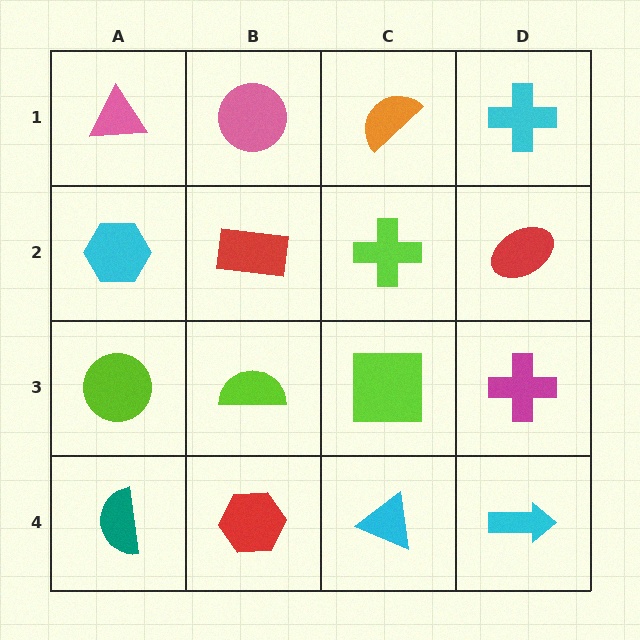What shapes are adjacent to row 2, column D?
A cyan cross (row 1, column D), a magenta cross (row 3, column D), a lime cross (row 2, column C).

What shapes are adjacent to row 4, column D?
A magenta cross (row 3, column D), a cyan triangle (row 4, column C).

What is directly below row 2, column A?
A lime circle.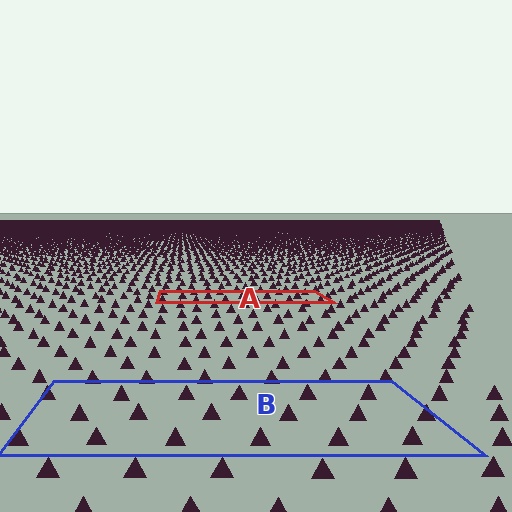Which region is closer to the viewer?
Region B is closer. The texture elements there are larger and more spread out.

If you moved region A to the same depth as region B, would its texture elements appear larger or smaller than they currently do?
They would appear larger. At a closer depth, the same texture elements are projected at a bigger on-screen size.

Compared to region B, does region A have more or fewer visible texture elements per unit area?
Region A has more texture elements per unit area — they are packed more densely because it is farther away.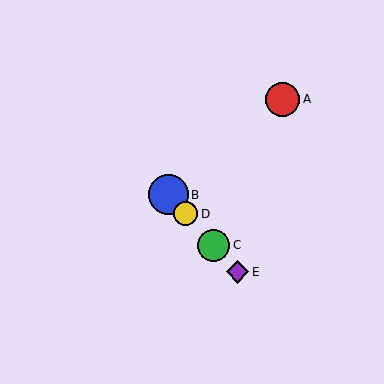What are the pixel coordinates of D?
Object D is at (185, 214).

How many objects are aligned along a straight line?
4 objects (B, C, D, E) are aligned along a straight line.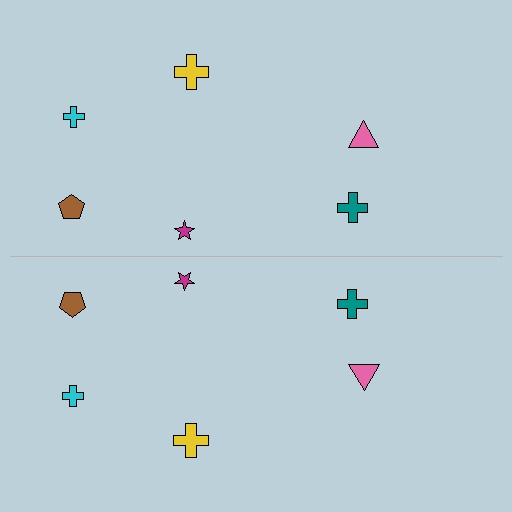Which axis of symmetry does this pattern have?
The pattern has a horizontal axis of symmetry running through the center of the image.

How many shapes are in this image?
There are 12 shapes in this image.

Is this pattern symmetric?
Yes, this pattern has bilateral (reflection) symmetry.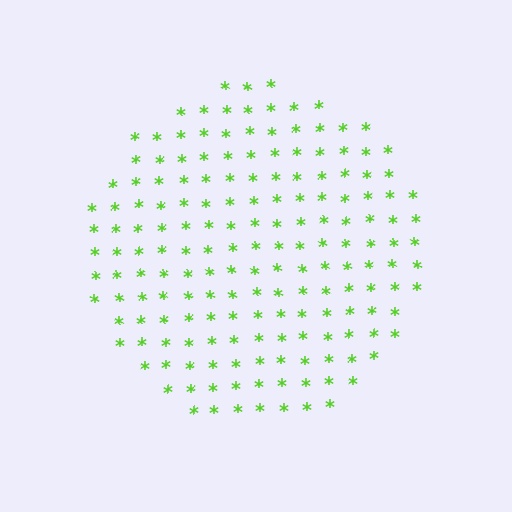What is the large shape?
The large shape is a circle.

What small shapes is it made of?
It is made of small asterisks.